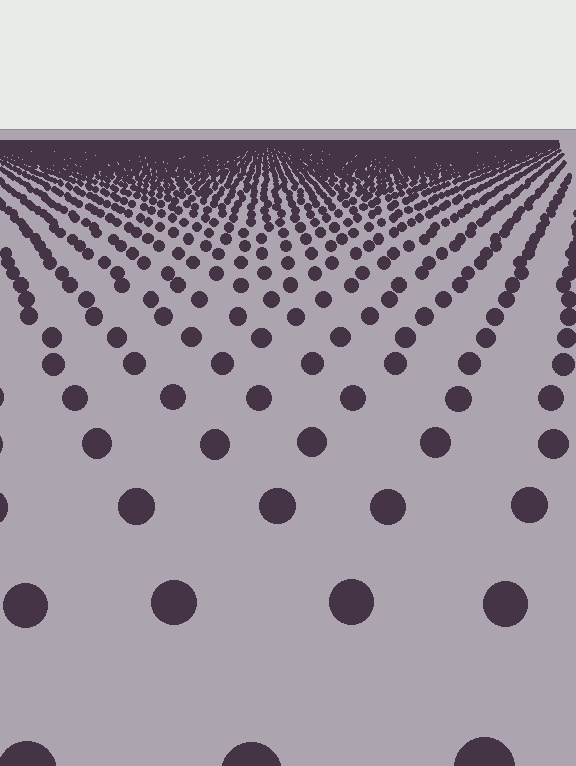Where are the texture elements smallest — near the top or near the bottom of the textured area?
Near the top.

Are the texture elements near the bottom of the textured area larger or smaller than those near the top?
Larger. Near the bottom, elements are closer to the viewer and appear at a bigger on-screen size.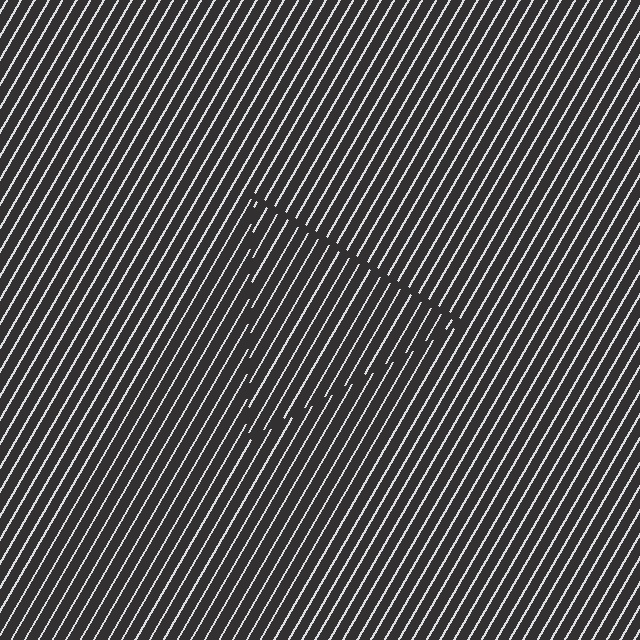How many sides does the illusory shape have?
3 sides — the line-ends trace a triangle.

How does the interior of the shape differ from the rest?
The interior of the shape contains the same grating, shifted by half a period — the contour is defined by the phase discontinuity where line-ends from the inner and outer gratings abut.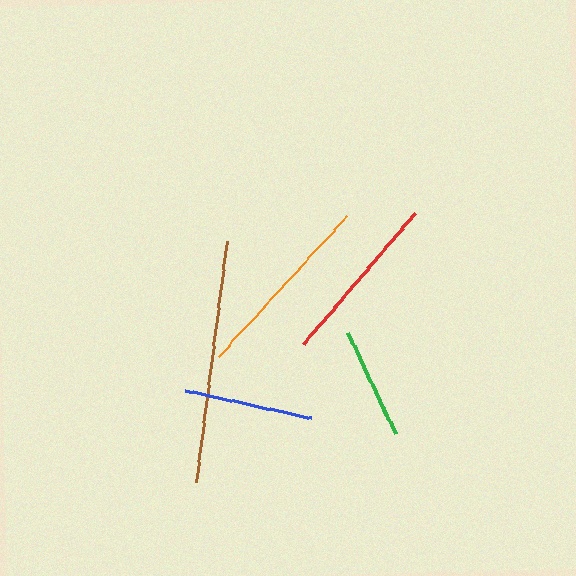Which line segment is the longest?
The brown line is the longest at approximately 243 pixels.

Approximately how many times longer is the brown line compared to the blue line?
The brown line is approximately 1.9 times the length of the blue line.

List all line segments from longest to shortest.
From longest to shortest: brown, orange, red, blue, green.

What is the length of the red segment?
The red segment is approximately 172 pixels long.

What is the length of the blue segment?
The blue segment is approximately 130 pixels long.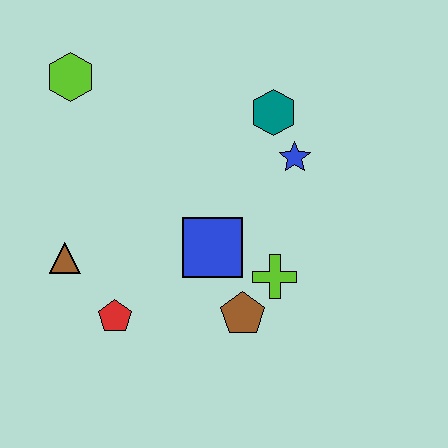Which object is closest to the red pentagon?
The brown triangle is closest to the red pentagon.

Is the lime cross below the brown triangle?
Yes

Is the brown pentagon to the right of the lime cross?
No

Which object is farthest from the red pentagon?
The teal hexagon is farthest from the red pentagon.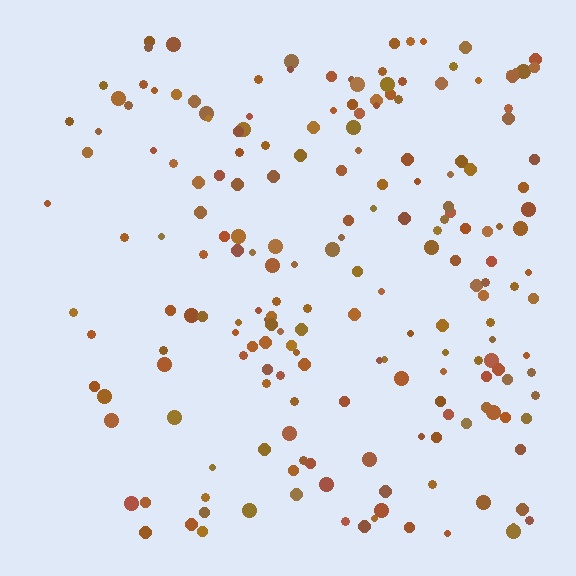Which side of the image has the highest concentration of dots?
The right.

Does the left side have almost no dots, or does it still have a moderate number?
Still a moderate number, just noticeably fewer than the right.